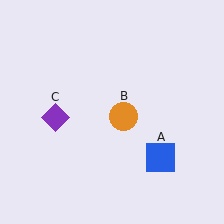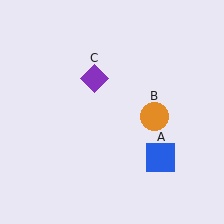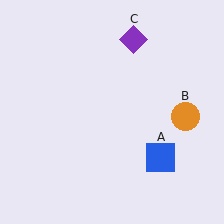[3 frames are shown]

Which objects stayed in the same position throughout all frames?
Blue square (object A) remained stationary.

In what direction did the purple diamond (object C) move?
The purple diamond (object C) moved up and to the right.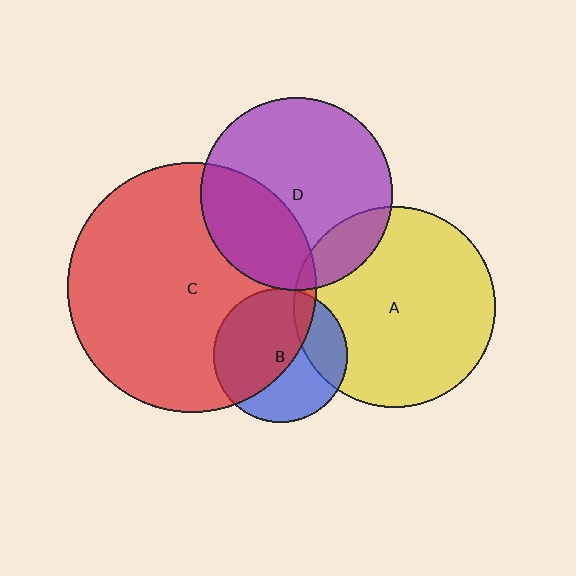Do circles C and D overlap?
Yes.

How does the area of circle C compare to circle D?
Approximately 1.7 times.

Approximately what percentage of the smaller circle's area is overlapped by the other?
Approximately 30%.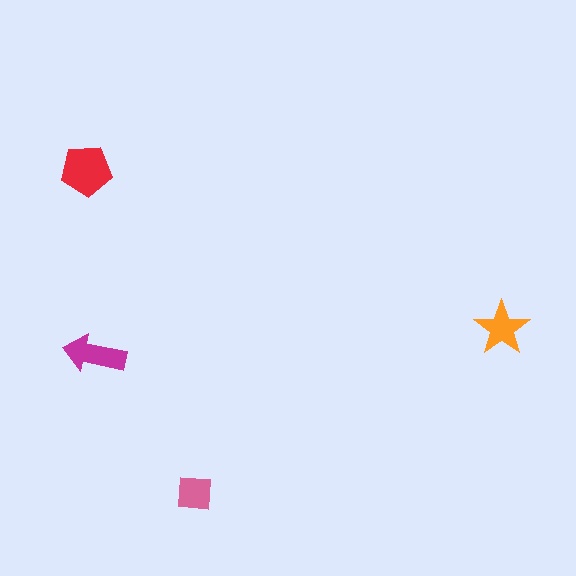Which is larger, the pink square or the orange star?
The orange star.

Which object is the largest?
The red pentagon.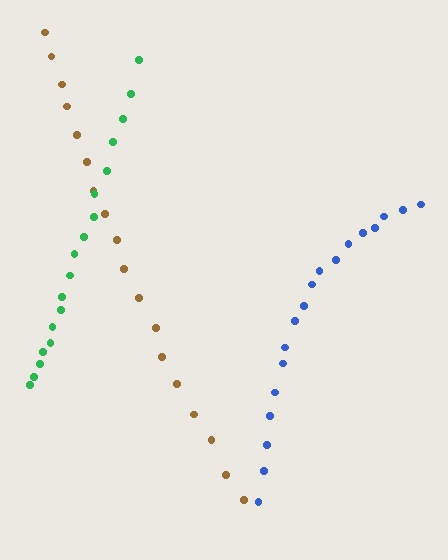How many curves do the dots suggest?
There are 3 distinct paths.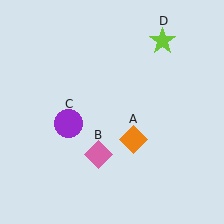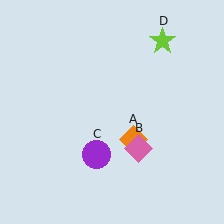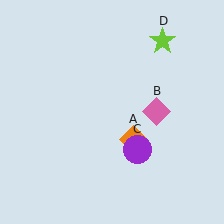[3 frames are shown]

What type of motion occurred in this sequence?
The pink diamond (object B), purple circle (object C) rotated counterclockwise around the center of the scene.